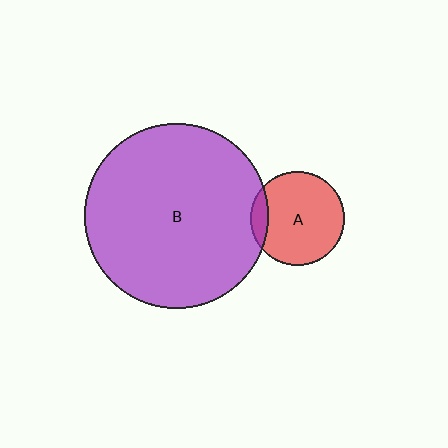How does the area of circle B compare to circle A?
Approximately 3.8 times.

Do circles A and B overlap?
Yes.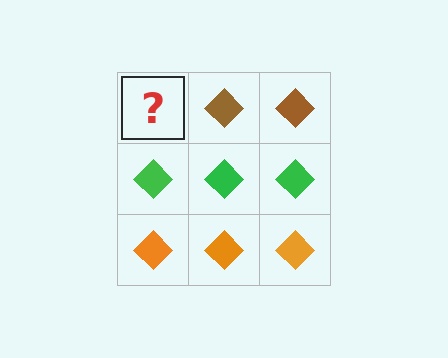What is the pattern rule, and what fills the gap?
The rule is that each row has a consistent color. The gap should be filled with a brown diamond.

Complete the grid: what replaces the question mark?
The question mark should be replaced with a brown diamond.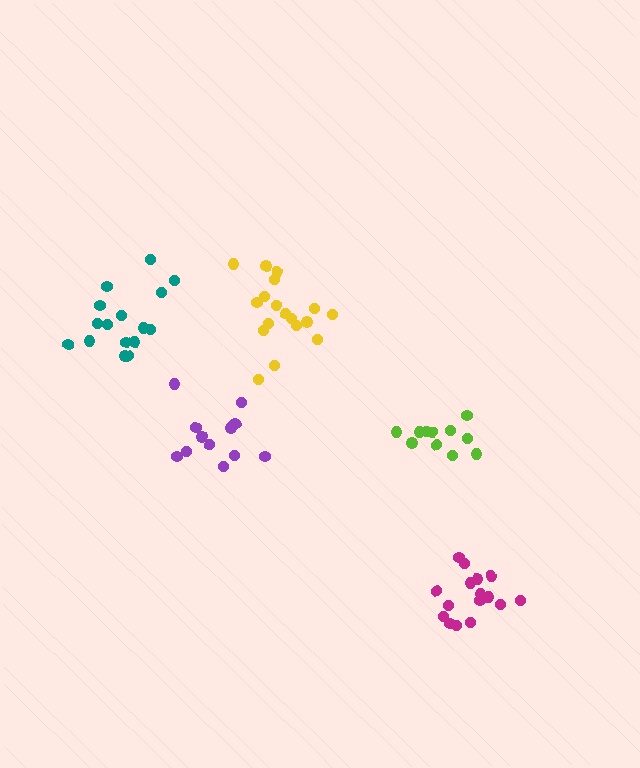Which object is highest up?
The yellow cluster is topmost.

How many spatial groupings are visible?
There are 5 spatial groupings.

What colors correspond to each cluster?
The clusters are colored: magenta, teal, purple, lime, yellow.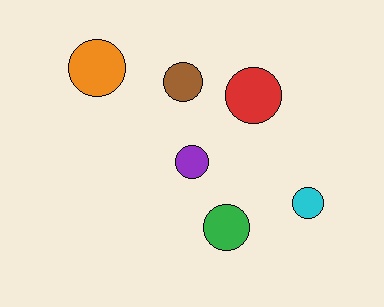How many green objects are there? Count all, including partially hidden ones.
There is 1 green object.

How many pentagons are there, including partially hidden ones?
There are no pentagons.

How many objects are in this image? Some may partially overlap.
There are 6 objects.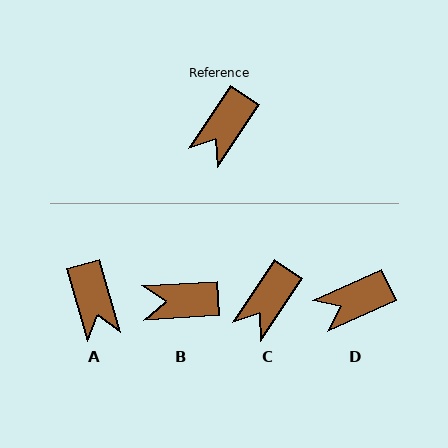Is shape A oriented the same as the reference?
No, it is off by about 49 degrees.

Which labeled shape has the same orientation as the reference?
C.